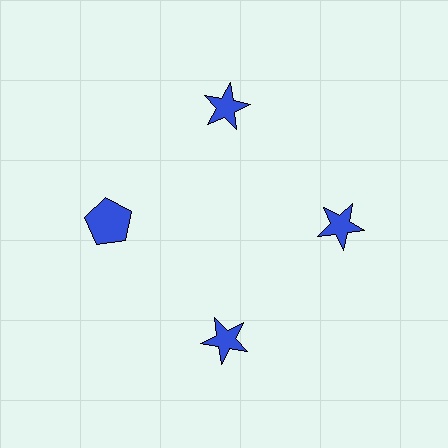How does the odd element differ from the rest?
It has a different shape: pentagon instead of star.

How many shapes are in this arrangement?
There are 4 shapes arranged in a ring pattern.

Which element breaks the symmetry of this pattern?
The blue pentagon at roughly the 9 o'clock position breaks the symmetry. All other shapes are blue stars.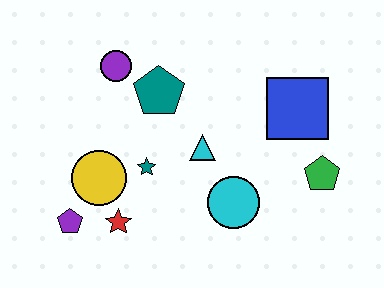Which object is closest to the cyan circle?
The cyan triangle is closest to the cyan circle.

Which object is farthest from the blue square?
The purple pentagon is farthest from the blue square.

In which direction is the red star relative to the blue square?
The red star is to the left of the blue square.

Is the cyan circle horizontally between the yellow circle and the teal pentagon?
No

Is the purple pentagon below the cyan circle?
Yes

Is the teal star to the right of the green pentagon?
No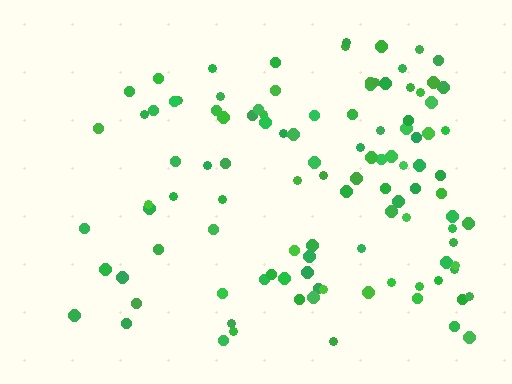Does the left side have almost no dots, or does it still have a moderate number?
Still a moderate number, just noticeably fewer than the right.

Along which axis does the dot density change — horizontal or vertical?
Horizontal.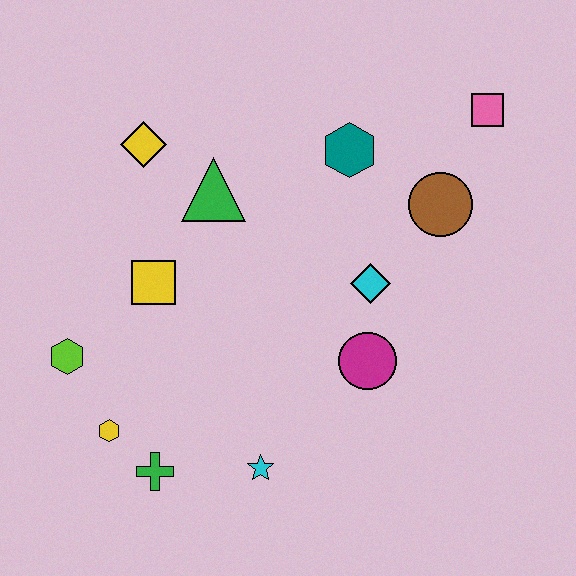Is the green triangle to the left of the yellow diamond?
No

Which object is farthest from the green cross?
The pink square is farthest from the green cross.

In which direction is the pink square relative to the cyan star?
The pink square is above the cyan star.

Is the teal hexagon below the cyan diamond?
No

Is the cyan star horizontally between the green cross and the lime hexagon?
No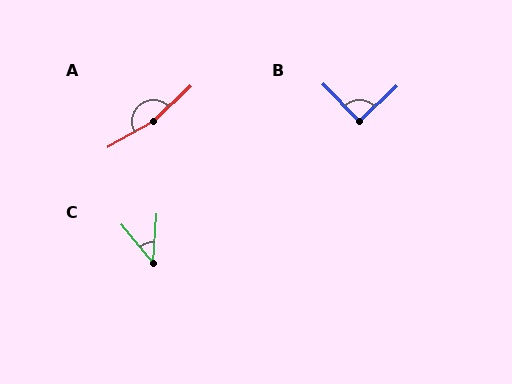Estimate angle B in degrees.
Approximately 91 degrees.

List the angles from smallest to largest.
C (43°), B (91°), A (166°).